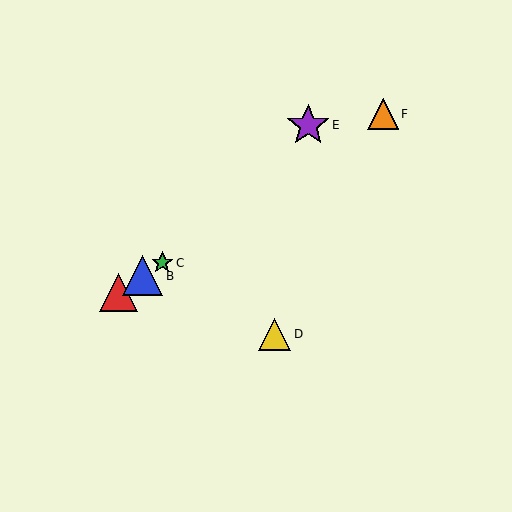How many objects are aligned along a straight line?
4 objects (A, B, C, F) are aligned along a straight line.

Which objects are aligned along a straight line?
Objects A, B, C, F are aligned along a straight line.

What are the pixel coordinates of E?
Object E is at (308, 125).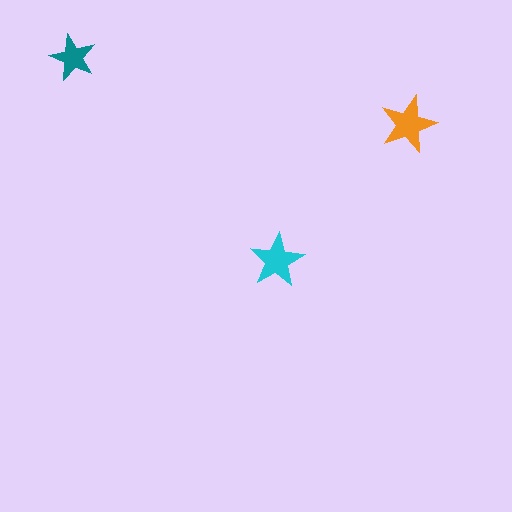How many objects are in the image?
There are 3 objects in the image.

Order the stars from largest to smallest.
the orange one, the cyan one, the teal one.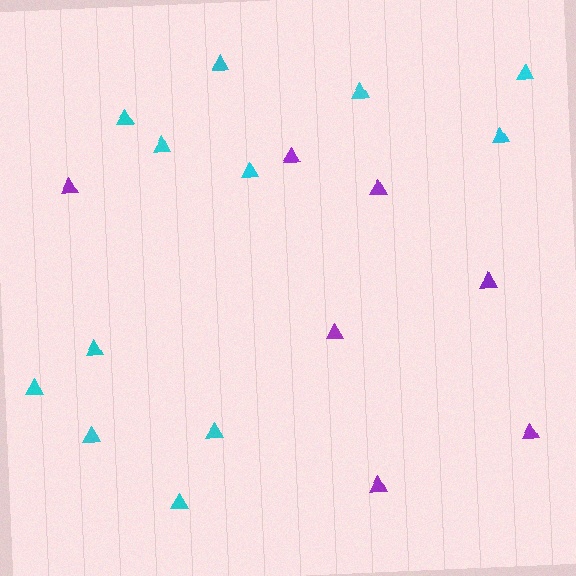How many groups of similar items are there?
There are 2 groups: one group of cyan triangles (12) and one group of purple triangles (7).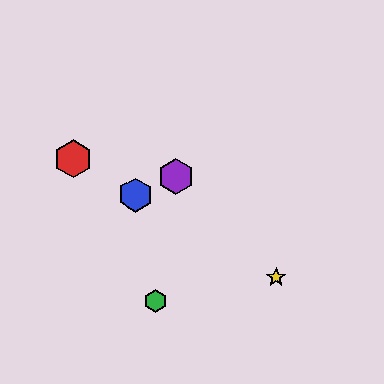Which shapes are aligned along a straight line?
The red hexagon, the blue hexagon, the yellow star are aligned along a straight line.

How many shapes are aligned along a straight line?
3 shapes (the red hexagon, the blue hexagon, the yellow star) are aligned along a straight line.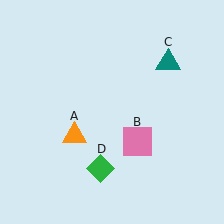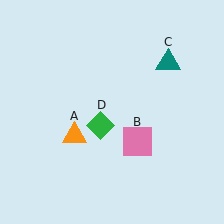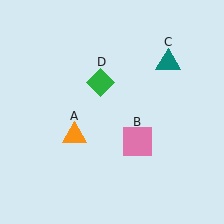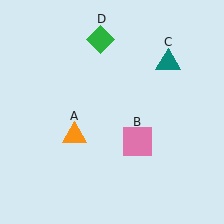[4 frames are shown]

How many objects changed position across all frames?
1 object changed position: green diamond (object D).